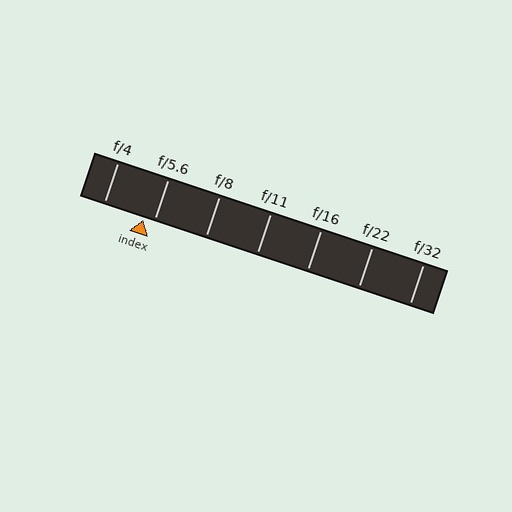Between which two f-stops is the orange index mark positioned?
The index mark is between f/4 and f/5.6.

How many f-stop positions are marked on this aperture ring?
There are 7 f-stop positions marked.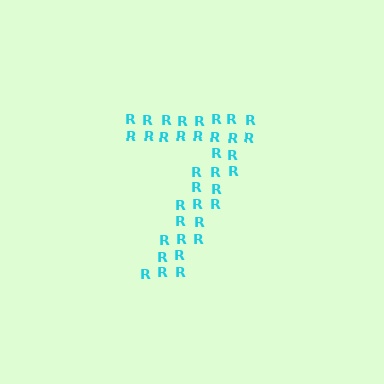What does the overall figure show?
The overall figure shows the digit 7.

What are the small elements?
The small elements are letter R's.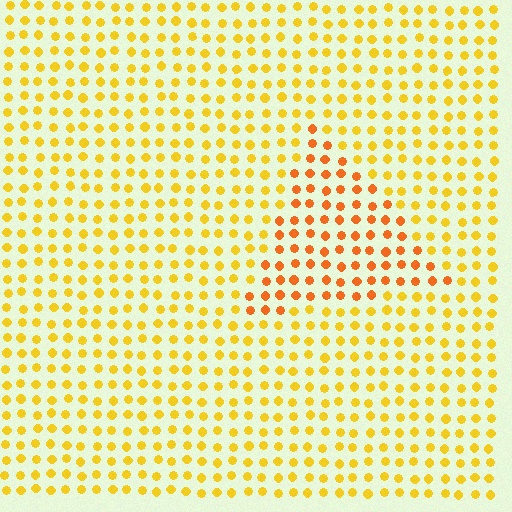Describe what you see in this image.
The image is filled with small yellow elements in a uniform arrangement. A triangle-shaped region is visible where the elements are tinted to a slightly different hue, forming a subtle color boundary.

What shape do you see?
I see a triangle.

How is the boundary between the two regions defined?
The boundary is defined purely by a slight shift in hue (about 28 degrees). Spacing, size, and orientation are identical on both sides.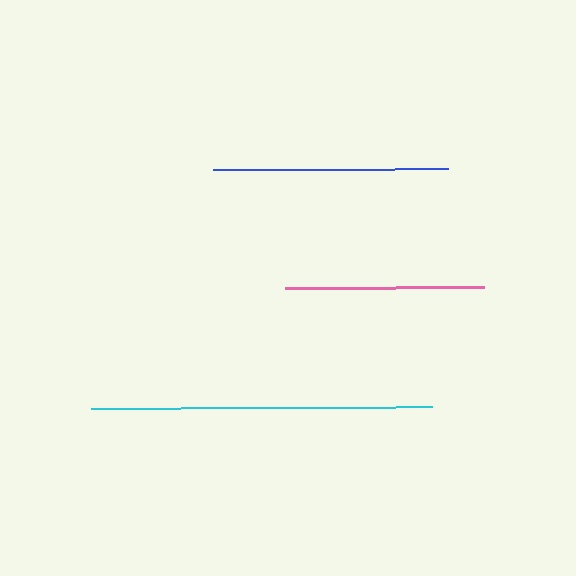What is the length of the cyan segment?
The cyan segment is approximately 340 pixels long.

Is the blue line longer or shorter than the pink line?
The blue line is longer than the pink line.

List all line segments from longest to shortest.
From longest to shortest: cyan, blue, pink.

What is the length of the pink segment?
The pink segment is approximately 199 pixels long.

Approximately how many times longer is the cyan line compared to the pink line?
The cyan line is approximately 1.7 times the length of the pink line.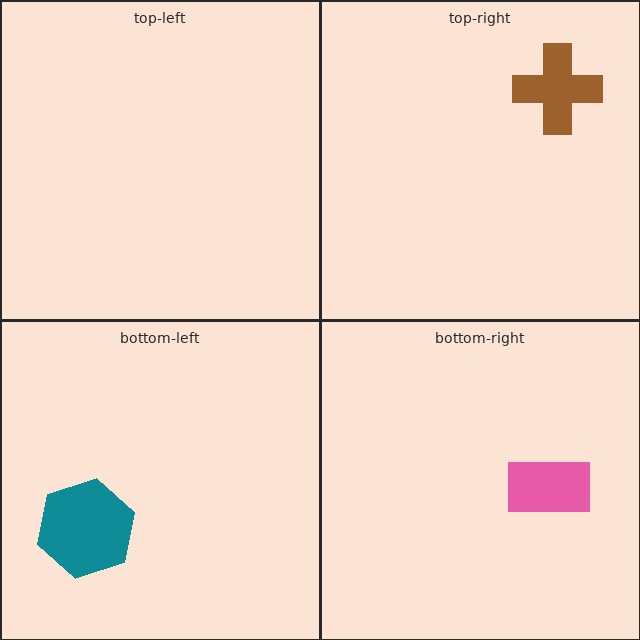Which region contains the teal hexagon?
The bottom-left region.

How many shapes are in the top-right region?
1.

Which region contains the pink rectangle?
The bottom-right region.